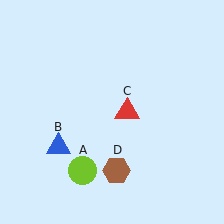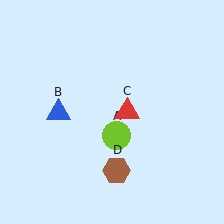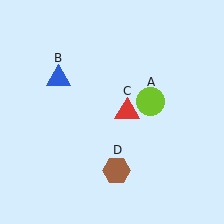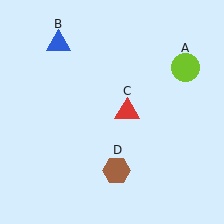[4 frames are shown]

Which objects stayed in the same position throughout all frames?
Red triangle (object C) and brown hexagon (object D) remained stationary.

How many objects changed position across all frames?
2 objects changed position: lime circle (object A), blue triangle (object B).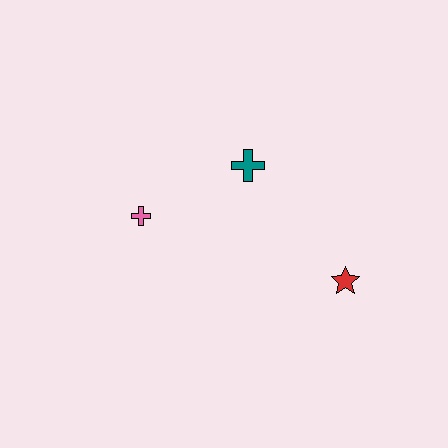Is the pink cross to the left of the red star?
Yes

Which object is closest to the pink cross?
The teal cross is closest to the pink cross.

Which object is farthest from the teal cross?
The red star is farthest from the teal cross.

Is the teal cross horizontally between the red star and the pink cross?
Yes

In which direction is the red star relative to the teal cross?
The red star is below the teal cross.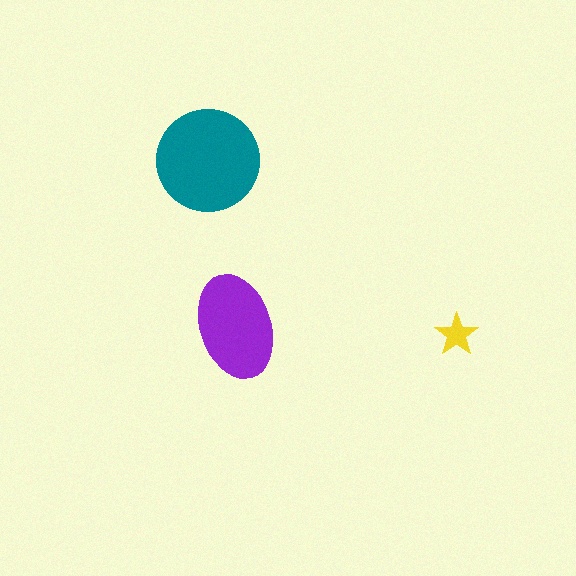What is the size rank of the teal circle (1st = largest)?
1st.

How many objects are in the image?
There are 3 objects in the image.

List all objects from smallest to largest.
The yellow star, the purple ellipse, the teal circle.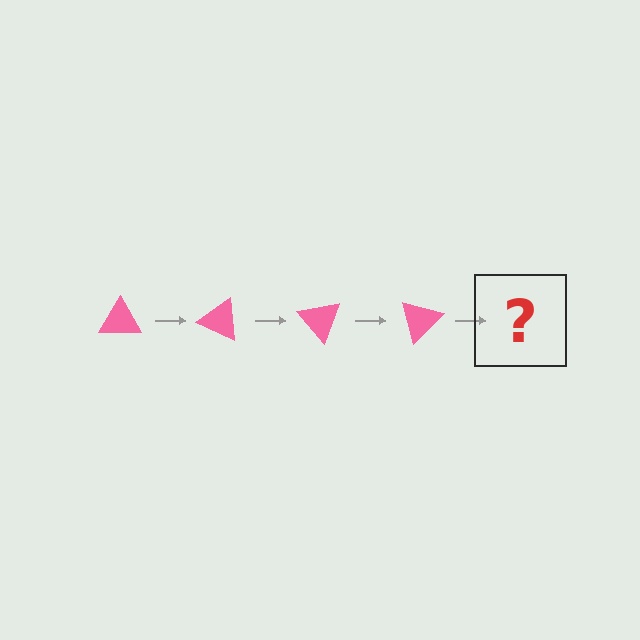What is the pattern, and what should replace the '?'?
The pattern is that the triangle rotates 25 degrees each step. The '?' should be a pink triangle rotated 100 degrees.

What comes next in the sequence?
The next element should be a pink triangle rotated 100 degrees.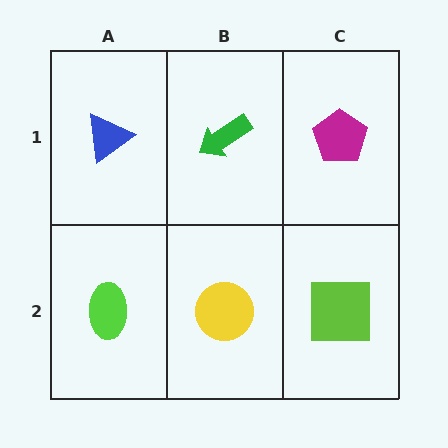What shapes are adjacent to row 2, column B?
A green arrow (row 1, column B), a lime ellipse (row 2, column A), a lime square (row 2, column C).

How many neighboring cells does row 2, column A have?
2.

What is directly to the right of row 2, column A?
A yellow circle.